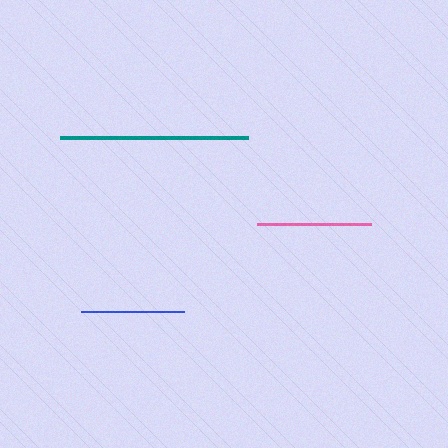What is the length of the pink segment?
The pink segment is approximately 113 pixels long.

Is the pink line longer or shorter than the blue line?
The pink line is longer than the blue line.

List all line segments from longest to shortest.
From longest to shortest: teal, pink, blue.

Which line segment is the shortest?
The blue line is the shortest at approximately 103 pixels.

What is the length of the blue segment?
The blue segment is approximately 103 pixels long.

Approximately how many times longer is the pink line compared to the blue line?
The pink line is approximately 1.1 times the length of the blue line.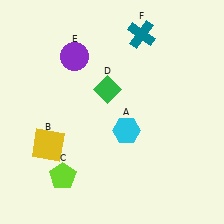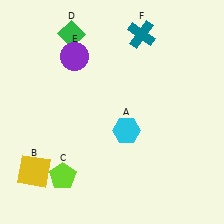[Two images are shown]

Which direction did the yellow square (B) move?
The yellow square (B) moved down.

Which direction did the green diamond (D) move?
The green diamond (D) moved up.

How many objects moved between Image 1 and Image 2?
2 objects moved between the two images.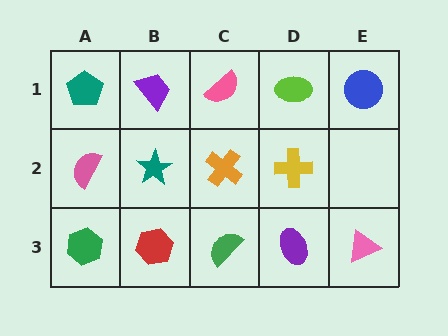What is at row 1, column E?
A blue circle.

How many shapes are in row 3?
5 shapes.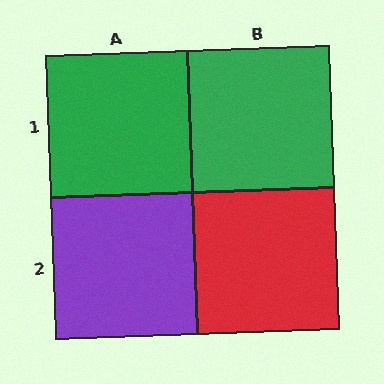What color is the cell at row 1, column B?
Green.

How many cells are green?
2 cells are green.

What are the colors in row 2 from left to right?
Purple, red.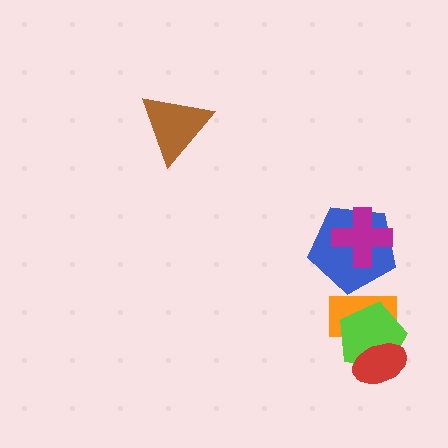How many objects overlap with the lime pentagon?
2 objects overlap with the lime pentagon.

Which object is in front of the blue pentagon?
The magenta cross is in front of the blue pentagon.